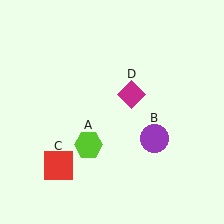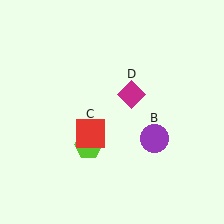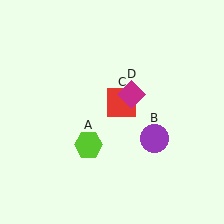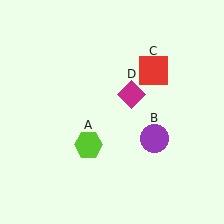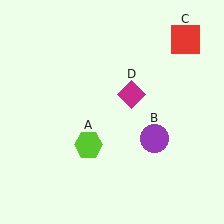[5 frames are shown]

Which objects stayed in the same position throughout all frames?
Lime hexagon (object A) and purple circle (object B) and magenta diamond (object D) remained stationary.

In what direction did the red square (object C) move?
The red square (object C) moved up and to the right.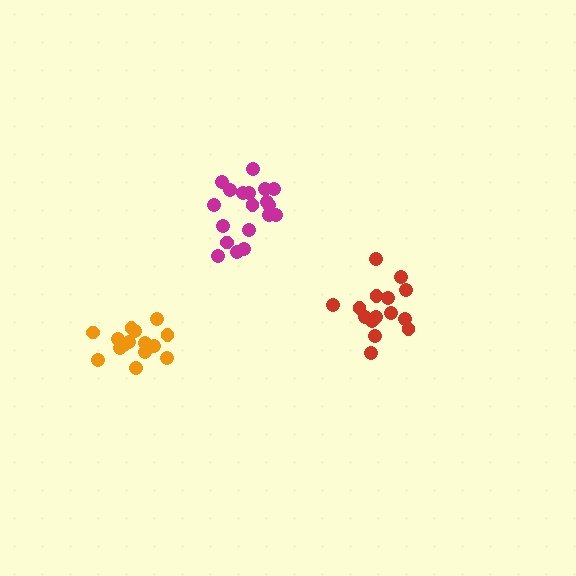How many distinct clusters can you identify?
There are 3 distinct clusters.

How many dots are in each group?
Group 1: 19 dots, Group 2: 16 dots, Group 3: 15 dots (50 total).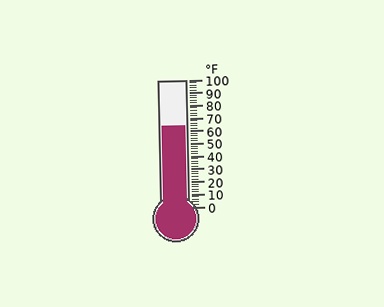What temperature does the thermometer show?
The thermometer shows approximately 64°F.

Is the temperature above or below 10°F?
The temperature is above 10°F.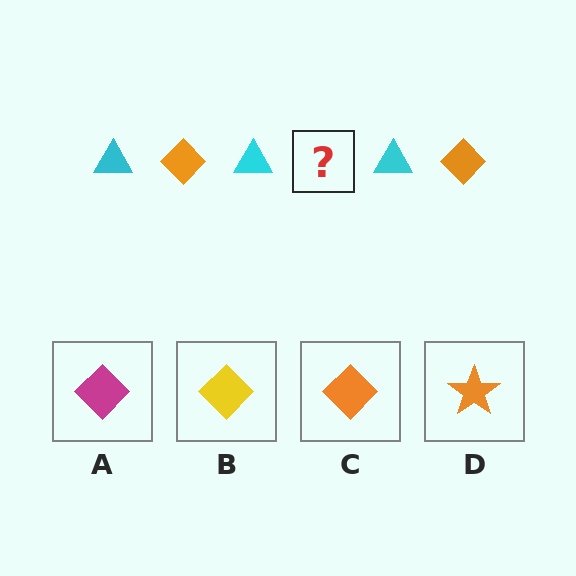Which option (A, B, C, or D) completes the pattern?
C.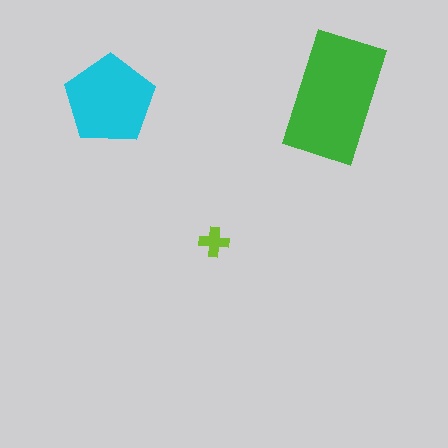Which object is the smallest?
The lime cross.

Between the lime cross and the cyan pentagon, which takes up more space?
The cyan pentagon.